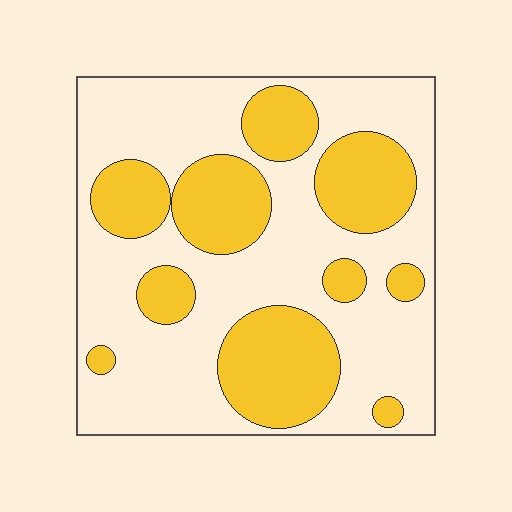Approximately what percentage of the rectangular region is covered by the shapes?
Approximately 35%.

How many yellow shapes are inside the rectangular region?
10.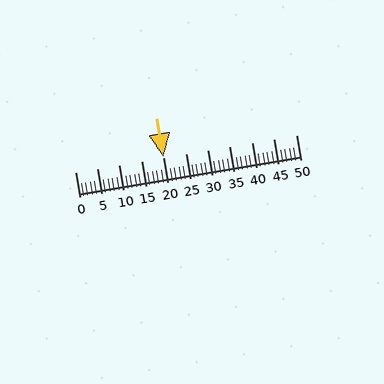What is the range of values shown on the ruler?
The ruler shows values from 0 to 50.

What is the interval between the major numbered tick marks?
The major tick marks are spaced 5 units apart.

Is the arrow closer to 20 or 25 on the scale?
The arrow is closer to 20.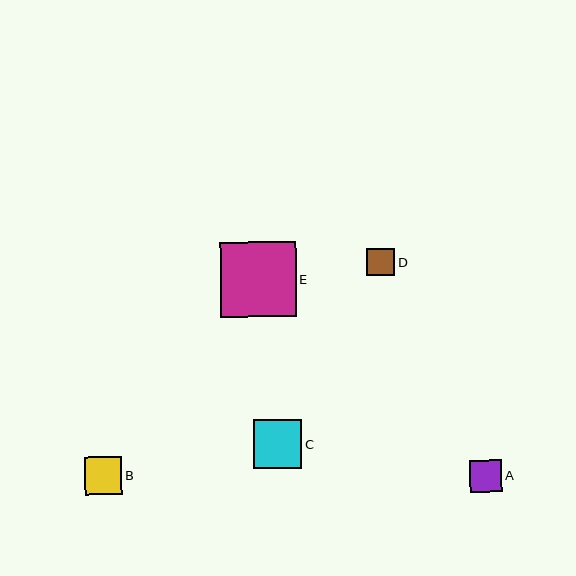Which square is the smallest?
Square D is the smallest with a size of approximately 28 pixels.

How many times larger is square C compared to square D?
Square C is approximately 1.8 times the size of square D.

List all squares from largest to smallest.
From largest to smallest: E, C, B, A, D.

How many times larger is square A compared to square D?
Square A is approximately 1.2 times the size of square D.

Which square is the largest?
Square E is the largest with a size of approximately 75 pixels.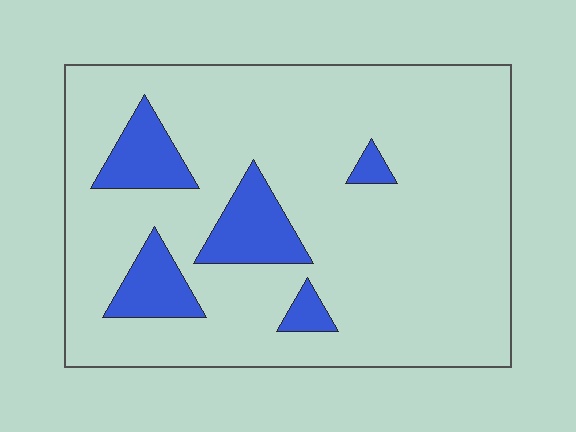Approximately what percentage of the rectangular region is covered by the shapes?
Approximately 15%.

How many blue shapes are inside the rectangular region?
5.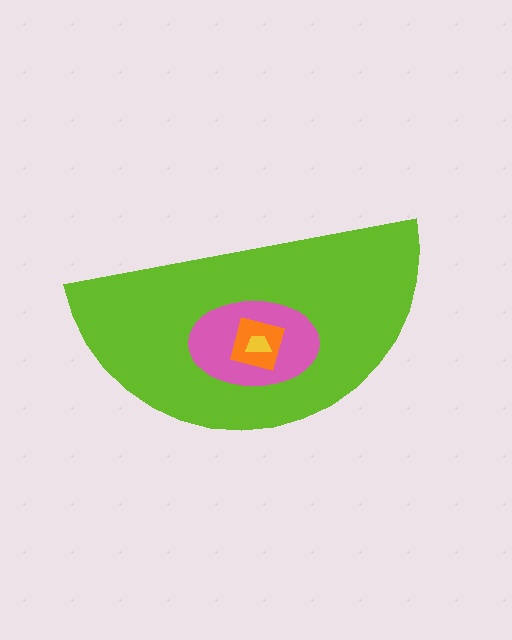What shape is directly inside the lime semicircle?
The pink ellipse.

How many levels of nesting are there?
4.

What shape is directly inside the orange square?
The yellow trapezoid.